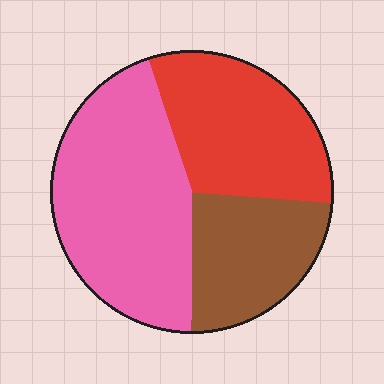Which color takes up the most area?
Pink, at roughly 45%.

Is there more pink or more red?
Pink.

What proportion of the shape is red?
Red covers 31% of the shape.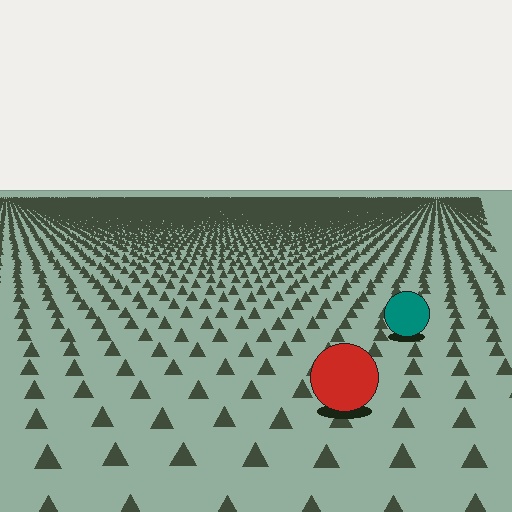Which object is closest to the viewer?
The red circle is closest. The texture marks near it are larger and more spread out.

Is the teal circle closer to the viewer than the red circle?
No. The red circle is closer — you can tell from the texture gradient: the ground texture is coarser near it.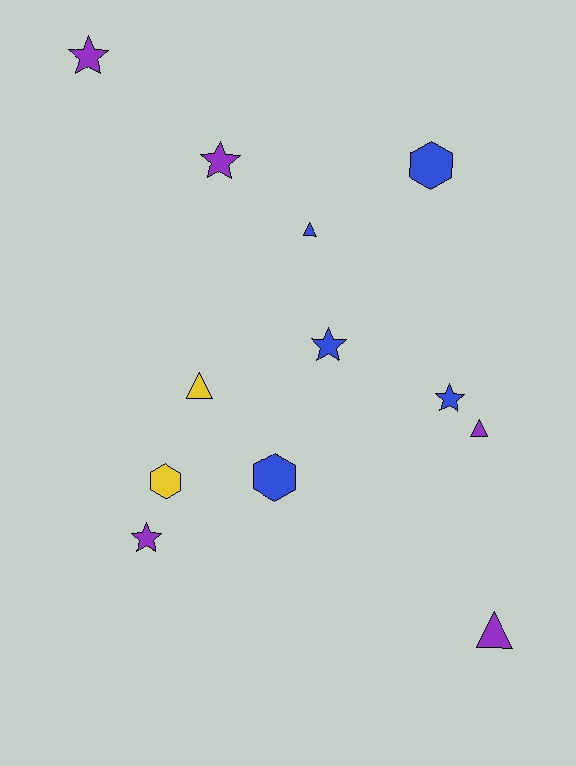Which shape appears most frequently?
Star, with 5 objects.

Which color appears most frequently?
Purple, with 5 objects.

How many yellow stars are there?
There are no yellow stars.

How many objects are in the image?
There are 12 objects.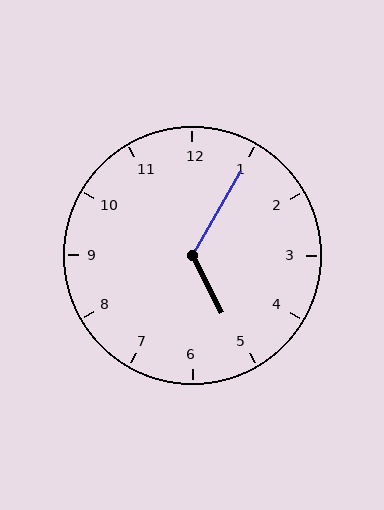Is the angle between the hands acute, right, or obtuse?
It is obtuse.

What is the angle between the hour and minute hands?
Approximately 122 degrees.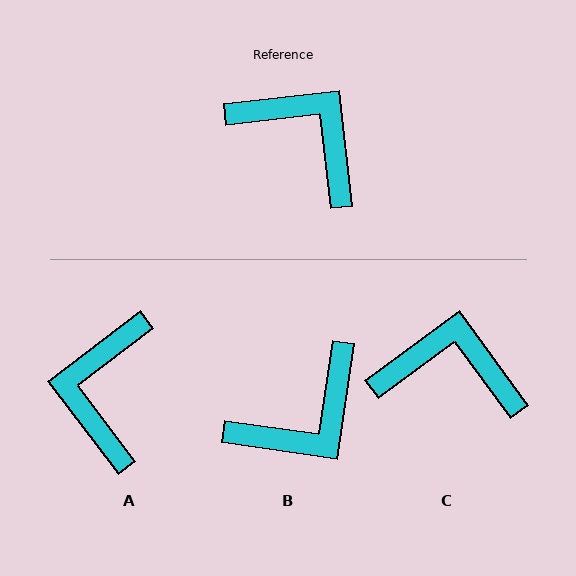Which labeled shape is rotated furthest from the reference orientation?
A, about 121 degrees away.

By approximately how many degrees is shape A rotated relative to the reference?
Approximately 121 degrees counter-clockwise.